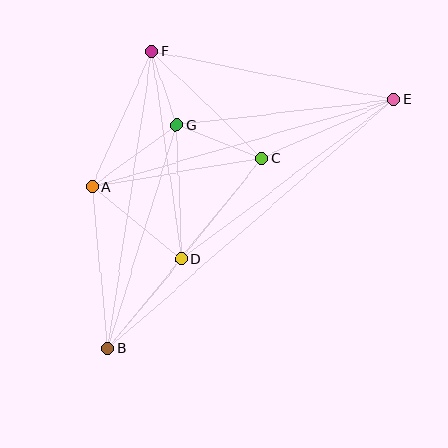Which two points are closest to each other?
Points F and G are closest to each other.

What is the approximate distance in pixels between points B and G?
The distance between B and G is approximately 234 pixels.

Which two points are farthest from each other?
Points B and E are farthest from each other.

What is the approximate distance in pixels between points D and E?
The distance between D and E is approximately 265 pixels.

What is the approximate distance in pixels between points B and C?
The distance between B and C is approximately 245 pixels.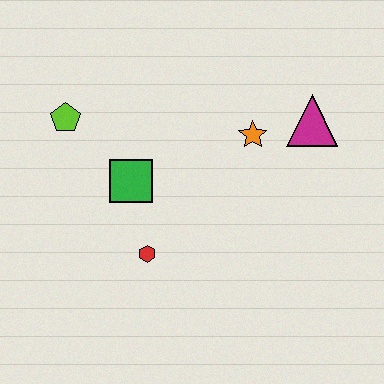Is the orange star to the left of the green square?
No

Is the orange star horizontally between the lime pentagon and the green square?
No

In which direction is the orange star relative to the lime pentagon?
The orange star is to the right of the lime pentagon.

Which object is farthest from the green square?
The magenta triangle is farthest from the green square.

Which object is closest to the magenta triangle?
The orange star is closest to the magenta triangle.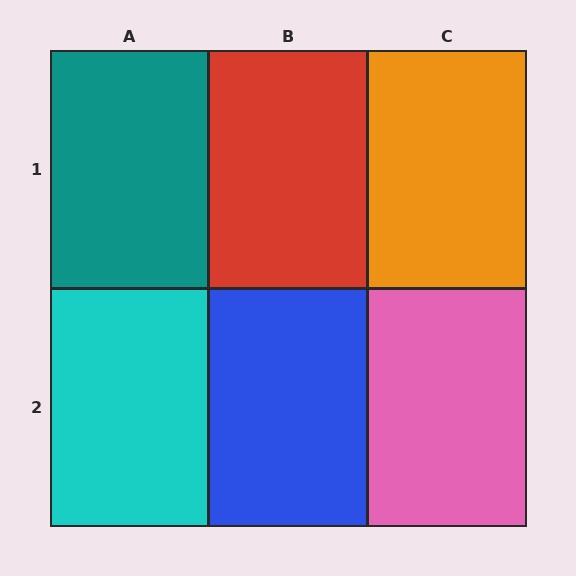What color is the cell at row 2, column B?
Blue.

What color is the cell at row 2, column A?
Cyan.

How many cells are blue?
1 cell is blue.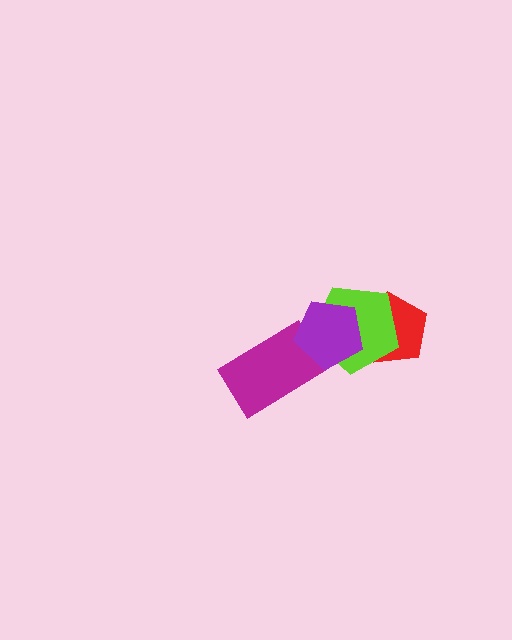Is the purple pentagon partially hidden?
No, no other shape covers it.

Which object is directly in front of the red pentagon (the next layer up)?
The lime pentagon is directly in front of the red pentagon.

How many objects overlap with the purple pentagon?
3 objects overlap with the purple pentagon.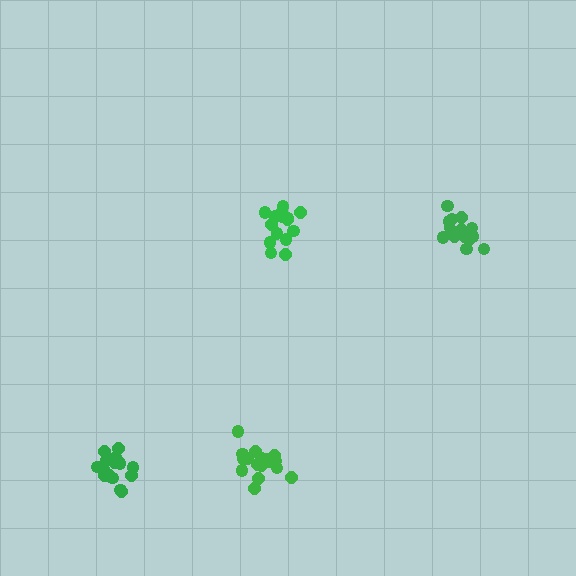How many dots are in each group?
Group 1: 17 dots, Group 2: 18 dots, Group 3: 15 dots, Group 4: 17 dots (67 total).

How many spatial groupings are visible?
There are 4 spatial groupings.